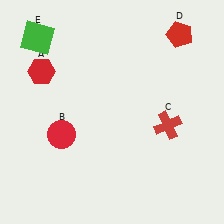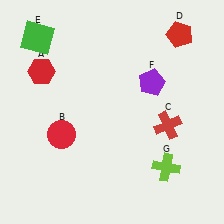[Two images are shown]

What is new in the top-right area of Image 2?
A purple pentagon (F) was added in the top-right area of Image 2.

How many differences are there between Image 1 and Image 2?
There are 2 differences between the two images.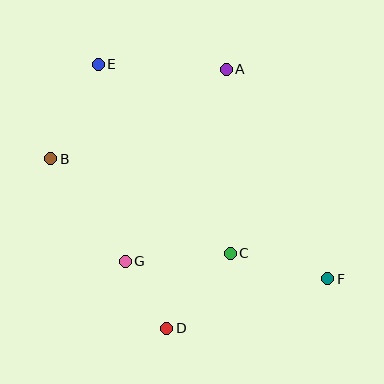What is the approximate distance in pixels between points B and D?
The distance between B and D is approximately 205 pixels.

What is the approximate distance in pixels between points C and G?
The distance between C and G is approximately 105 pixels.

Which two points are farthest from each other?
Points E and F are farthest from each other.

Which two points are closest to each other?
Points D and G are closest to each other.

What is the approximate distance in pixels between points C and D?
The distance between C and D is approximately 98 pixels.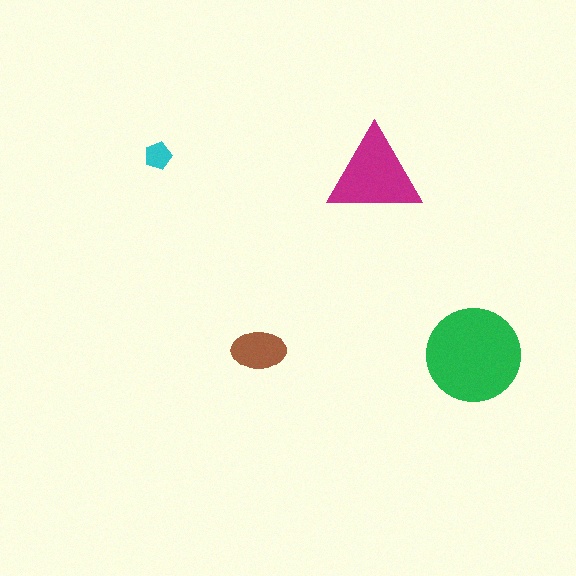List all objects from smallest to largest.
The cyan pentagon, the brown ellipse, the magenta triangle, the green circle.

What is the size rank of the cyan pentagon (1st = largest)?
4th.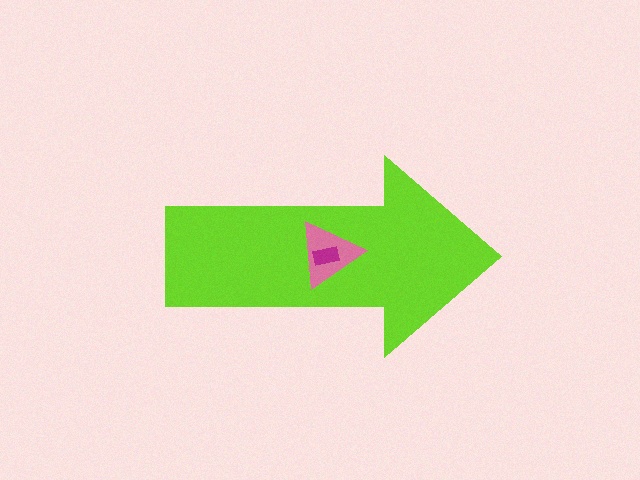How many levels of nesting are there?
3.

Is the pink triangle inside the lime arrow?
Yes.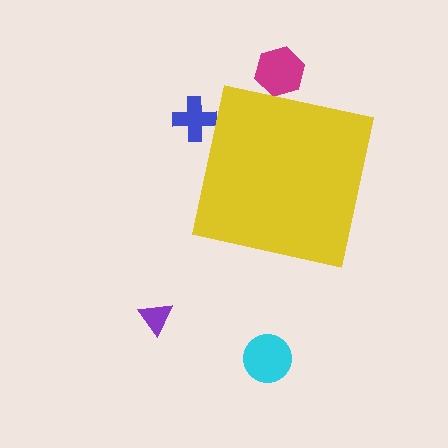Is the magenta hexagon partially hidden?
Yes, the magenta hexagon is partially hidden behind the yellow square.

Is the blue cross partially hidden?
Yes, the blue cross is partially hidden behind the yellow square.